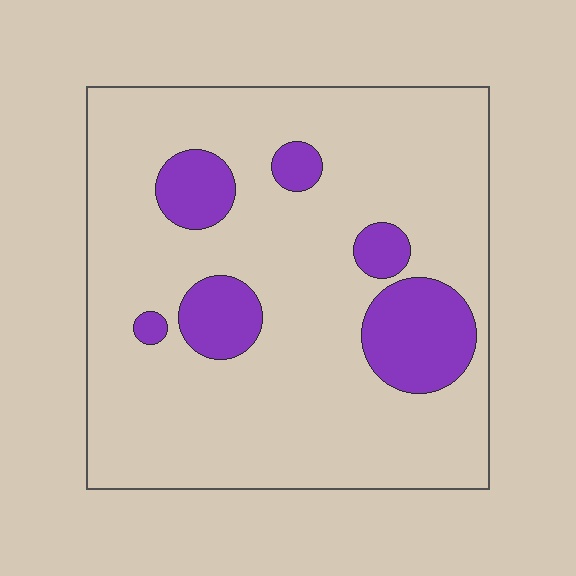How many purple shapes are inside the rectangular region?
6.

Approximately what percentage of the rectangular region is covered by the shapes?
Approximately 15%.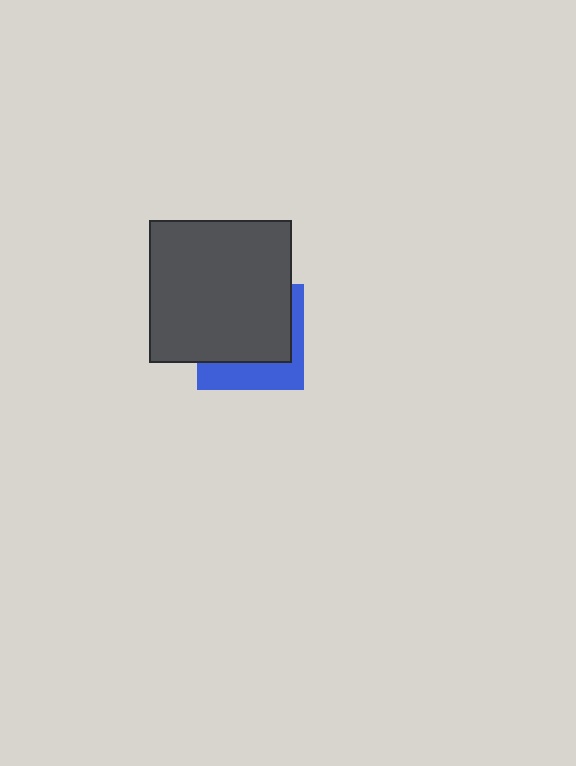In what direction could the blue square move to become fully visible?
The blue square could move down. That would shift it out from behind the dark gray square entirely.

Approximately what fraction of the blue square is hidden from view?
Roughly 67% of the blue square is hidden behind the dark gray square.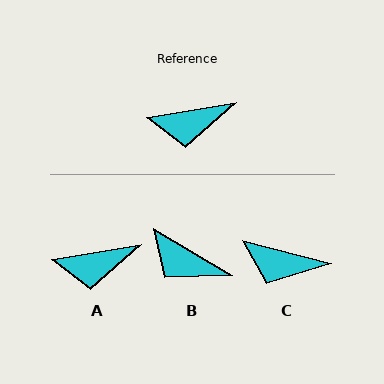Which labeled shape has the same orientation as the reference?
A.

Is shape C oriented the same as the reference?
No, it is off by about 24 degrees.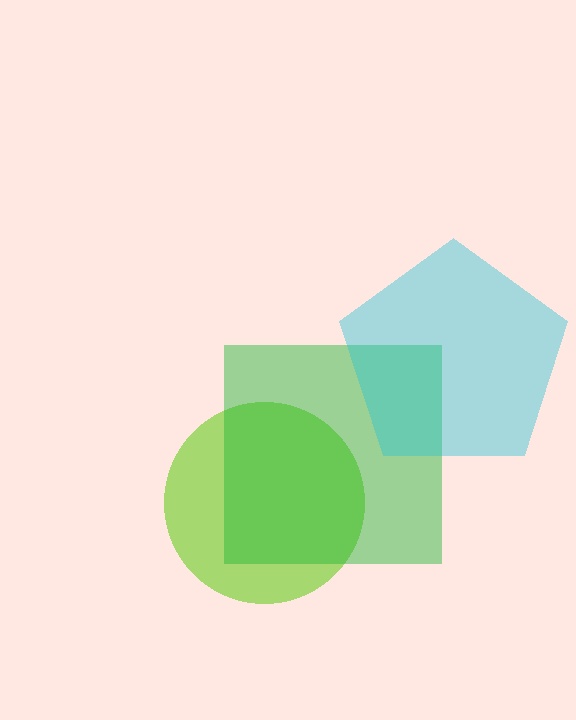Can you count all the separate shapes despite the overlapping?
Yes, there are 3 separate shapes.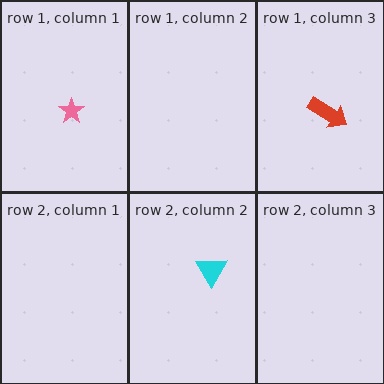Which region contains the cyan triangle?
The row 2, column 2 region.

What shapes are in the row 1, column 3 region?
The red arrow.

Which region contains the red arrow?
The row 1, column 3 region.